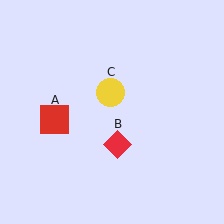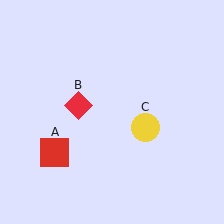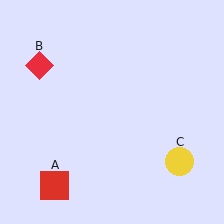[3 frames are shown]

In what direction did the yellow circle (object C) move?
The yellow circle (object C) moved down and to the right.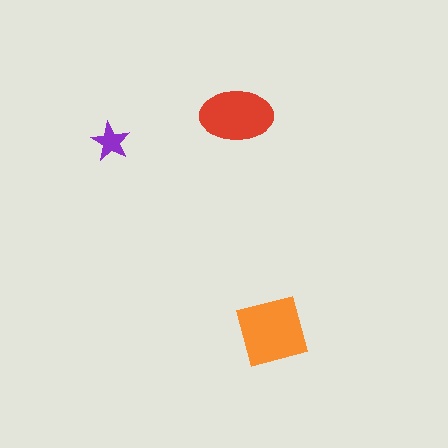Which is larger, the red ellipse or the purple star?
The red ellipse.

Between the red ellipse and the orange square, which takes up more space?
The orange square.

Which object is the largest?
The orange square.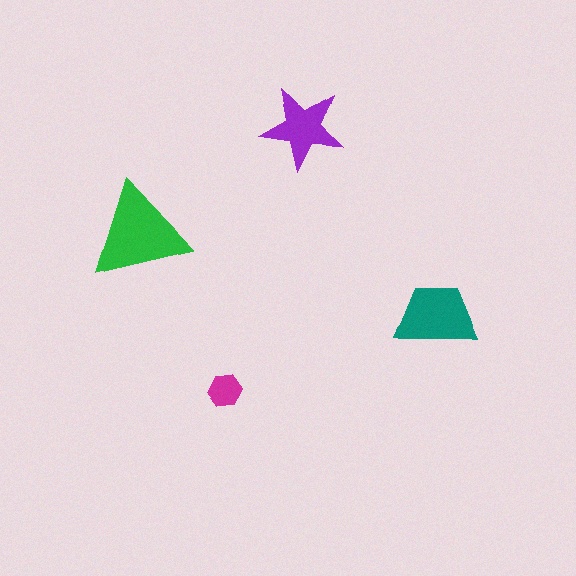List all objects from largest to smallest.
The green triangle, the teal trapezoid, the purple star, the magenta hexagon.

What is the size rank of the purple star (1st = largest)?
3rd.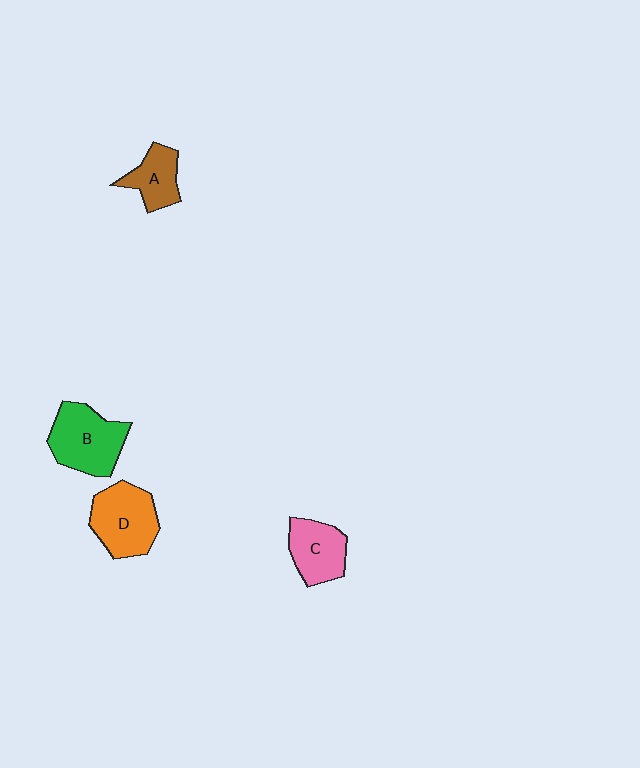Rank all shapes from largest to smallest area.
From largest to smallest: B (green), D (orange), C (pink), A (brown).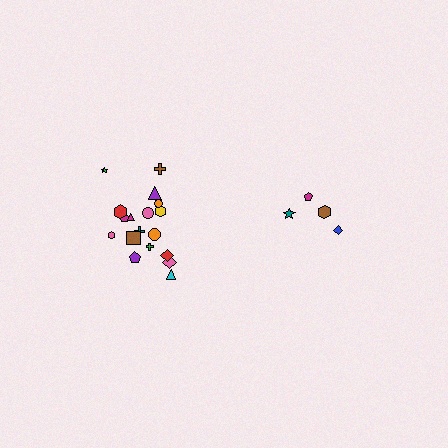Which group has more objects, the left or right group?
The left group.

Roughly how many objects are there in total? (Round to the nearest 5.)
Roughly 20 objects in total.